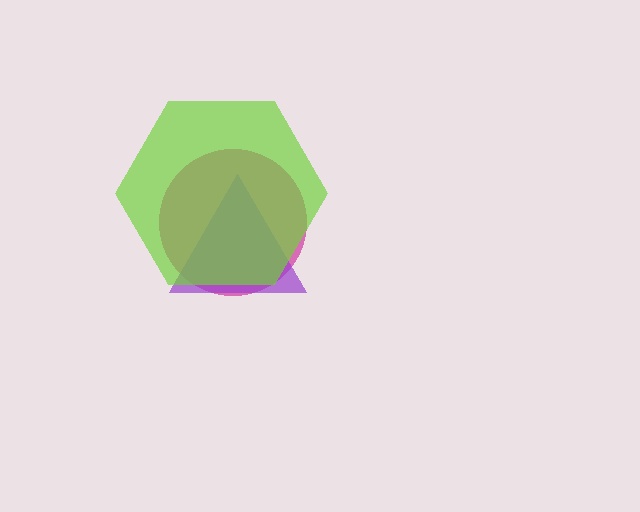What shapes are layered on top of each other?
The layered shapes are: a magenta circle, a purple triangle, a lime hexagon.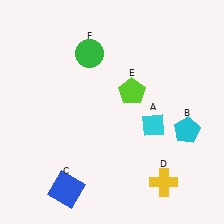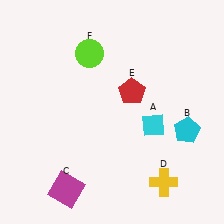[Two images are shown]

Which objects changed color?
C changed from blue to magenta. E changed from lime to red. F changed from green to lime.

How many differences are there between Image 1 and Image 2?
There are 3 differences between the two images.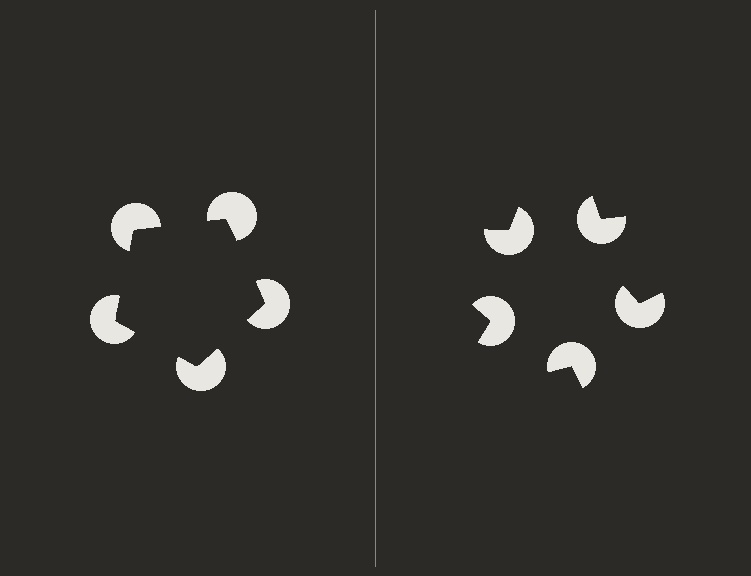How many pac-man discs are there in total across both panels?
10 — 5 on each side.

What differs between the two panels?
The pac-man discs are positioned identically on both sides; only the wedge orientations differ. On the left they align to a pentagon; on the right they are misaligned.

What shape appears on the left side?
An illusory pentagon.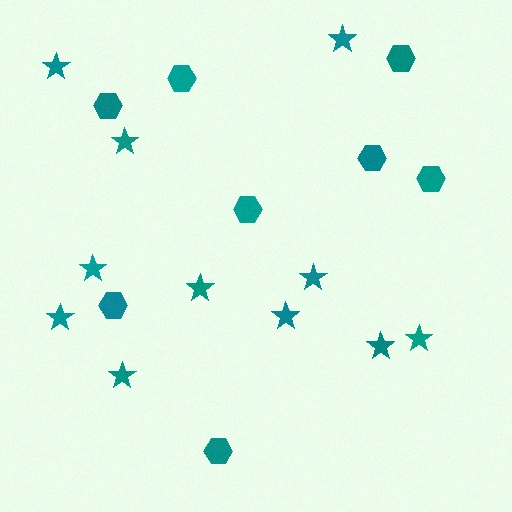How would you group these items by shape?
There are 2 groups: one group of hexagons (8) and one group of stars (11).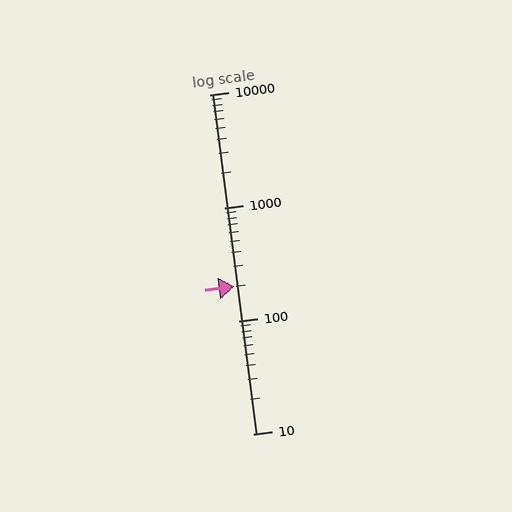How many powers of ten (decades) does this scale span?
The scale spans 3 decades, from 10 to 10000.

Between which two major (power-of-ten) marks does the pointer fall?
The pointer is between 100 and 1000.